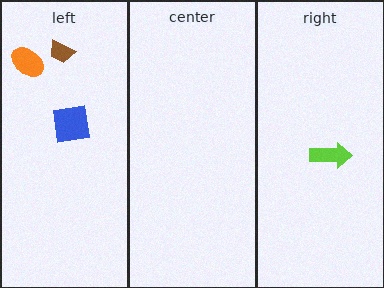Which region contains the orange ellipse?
The left region.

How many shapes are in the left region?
3.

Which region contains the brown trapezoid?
The left region.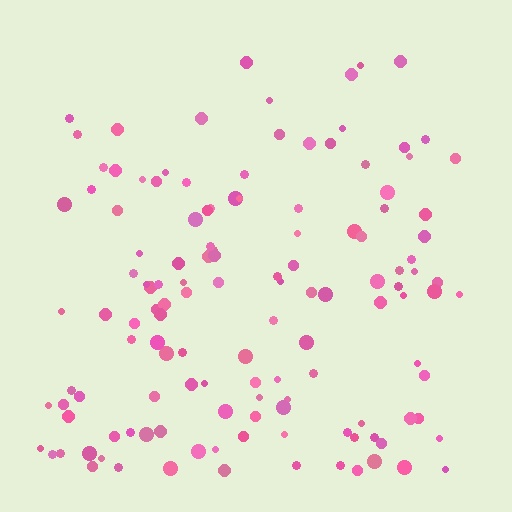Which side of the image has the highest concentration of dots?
The bottom.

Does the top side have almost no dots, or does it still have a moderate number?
Still a moderate number, just noticeably fewer than the bottom.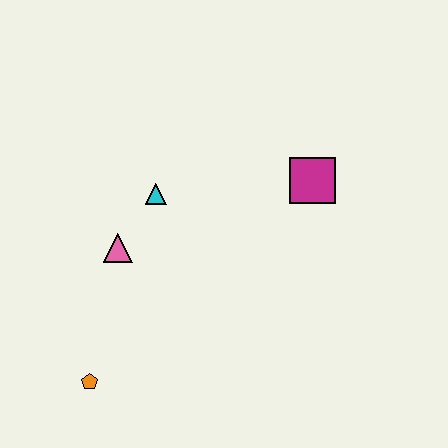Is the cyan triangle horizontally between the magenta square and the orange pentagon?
Yes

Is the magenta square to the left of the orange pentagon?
No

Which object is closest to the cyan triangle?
The pink triangle is closest to the cyan triangle.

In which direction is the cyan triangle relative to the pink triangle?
The cyan triangle is above the pink triangle.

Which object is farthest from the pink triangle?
The magenta square is farthest from the pink triangle.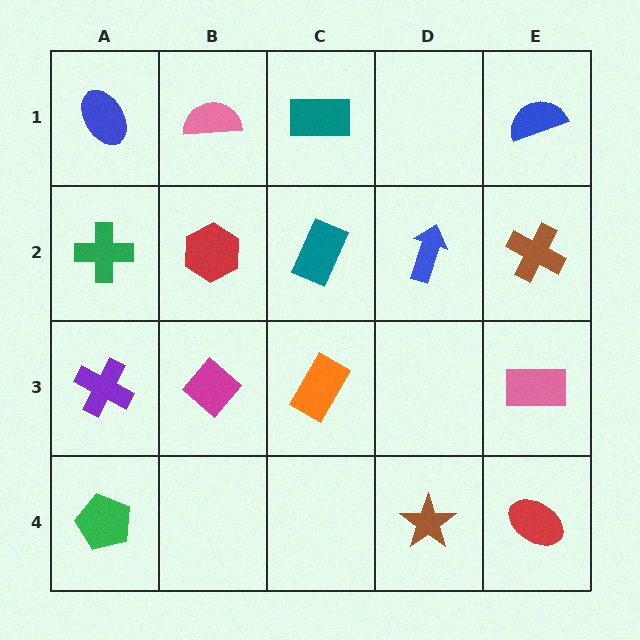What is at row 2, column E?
A brown cross.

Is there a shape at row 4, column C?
No, that cell is empty.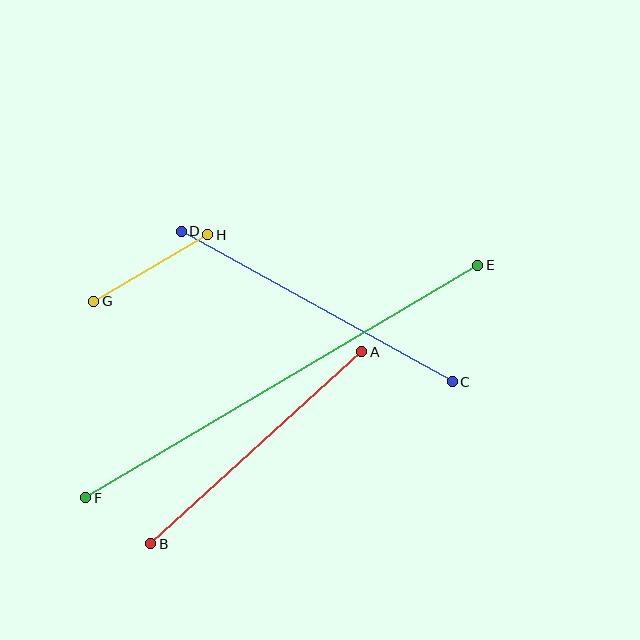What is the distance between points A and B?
The distance is approximately 285 pixels.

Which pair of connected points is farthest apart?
Points E and F are farthest apart.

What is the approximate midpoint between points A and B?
The midpoint is at approximately (256, 448) pixels.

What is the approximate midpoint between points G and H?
The midpoint is at approximately (151, 268) pixels.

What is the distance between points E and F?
The distance is approximately 456 pixels.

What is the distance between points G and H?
The distance is approximately 132 pixels.